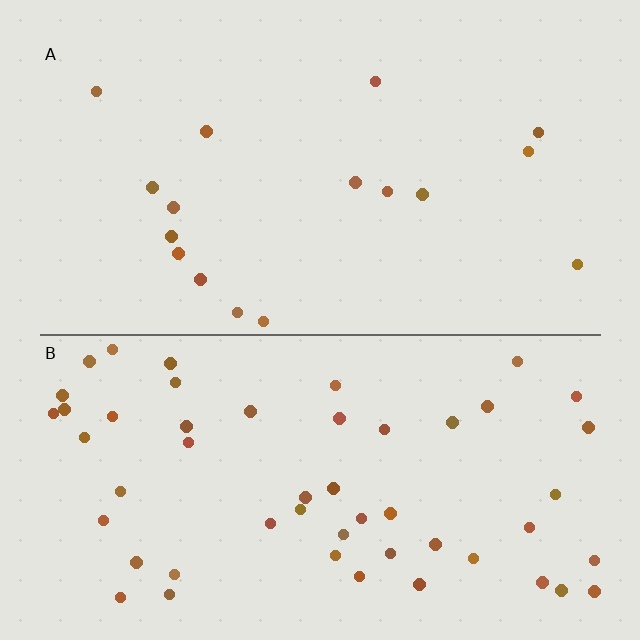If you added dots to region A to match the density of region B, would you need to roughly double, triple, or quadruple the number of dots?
Approximately triple.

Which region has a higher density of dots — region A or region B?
B (the bottom).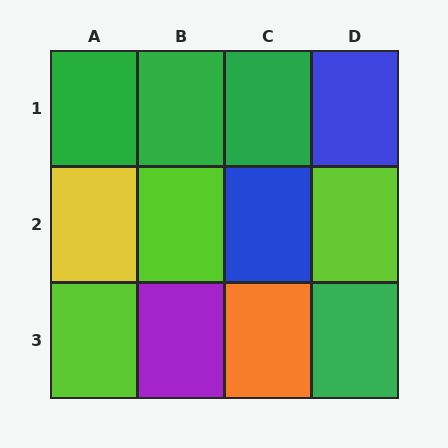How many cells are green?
4 cells are green.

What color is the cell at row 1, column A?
Green.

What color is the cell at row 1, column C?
Green.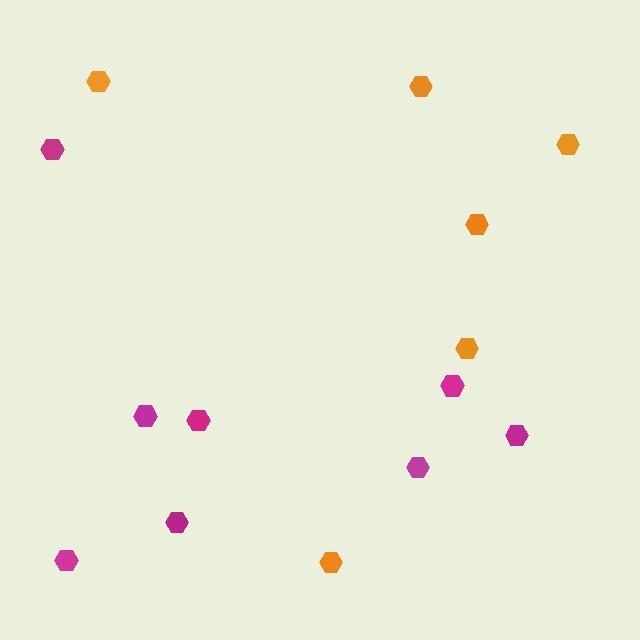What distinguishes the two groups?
There are 2 groups: one group of orange hexagons (6) and one group of magenta hexagons (8).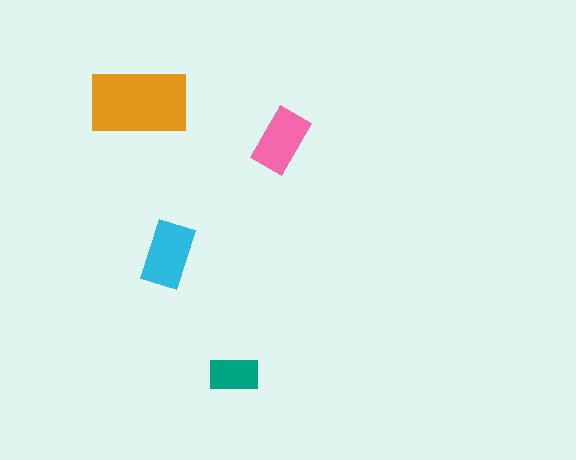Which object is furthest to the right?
The pink rectangle is rightmost.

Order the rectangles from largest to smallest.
the orange one, the cyan one, the pink one, the teal one.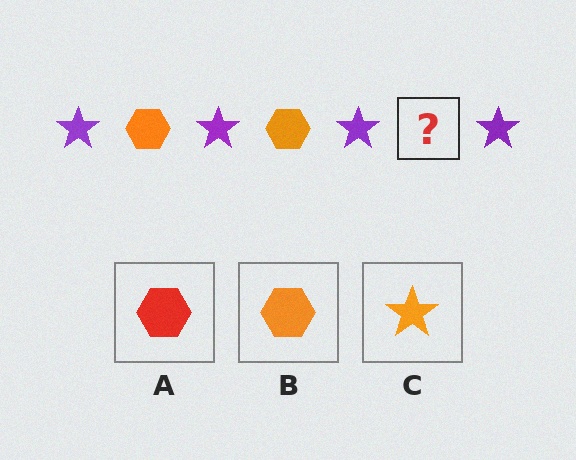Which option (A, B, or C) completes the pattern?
B.